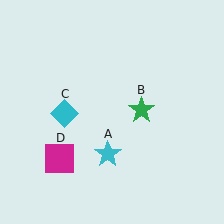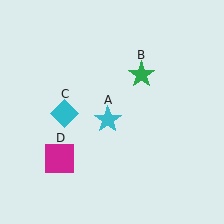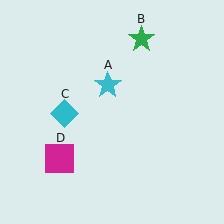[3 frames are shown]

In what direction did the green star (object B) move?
The green star (object B) moved up.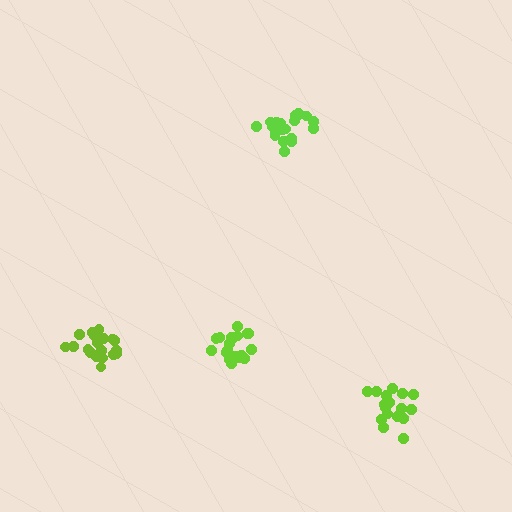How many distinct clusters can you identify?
There are 4 distinct clusters.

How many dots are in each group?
Group 1: 17 dots, Group 2: 19 dots, Group 3: 21 dots, Group 4: 20 dots (77 total).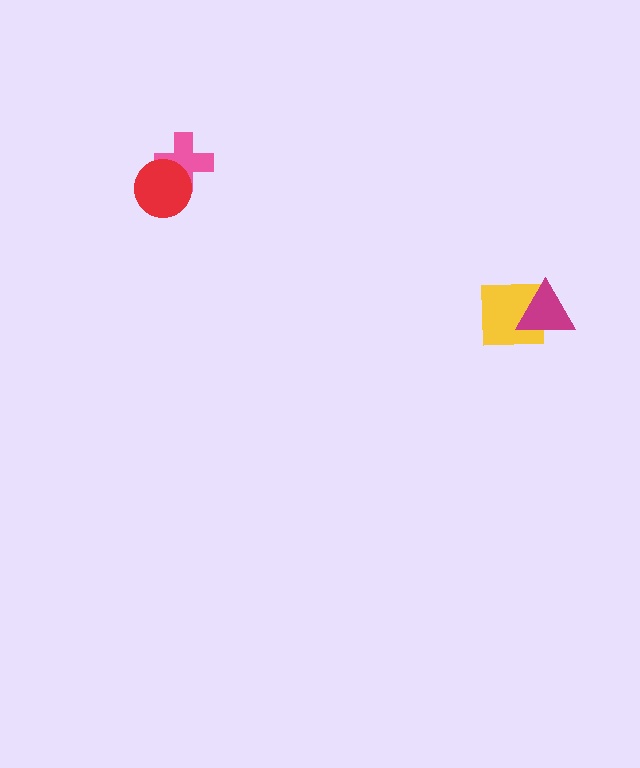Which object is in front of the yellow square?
The magenta triangle is in front of the yellow square.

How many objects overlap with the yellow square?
1 object overlaps with the yellow square.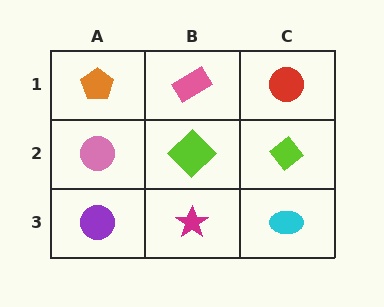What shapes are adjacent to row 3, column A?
A pink circle (row 2, column A), a magenta star (row 3, column B).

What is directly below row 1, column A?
A pink circle.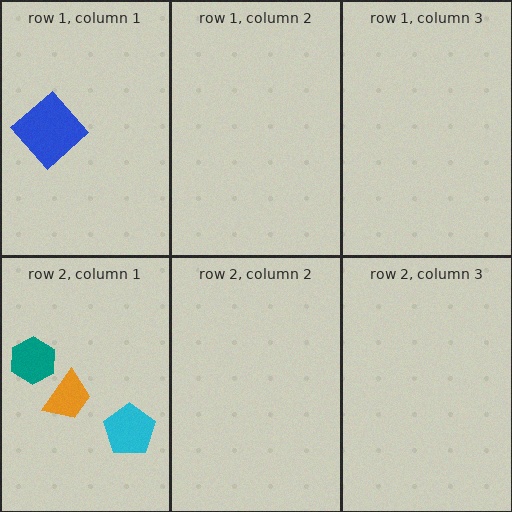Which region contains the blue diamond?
The row 1, column 1 region.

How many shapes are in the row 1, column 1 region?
1.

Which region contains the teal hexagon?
The row 2, column 1 region.